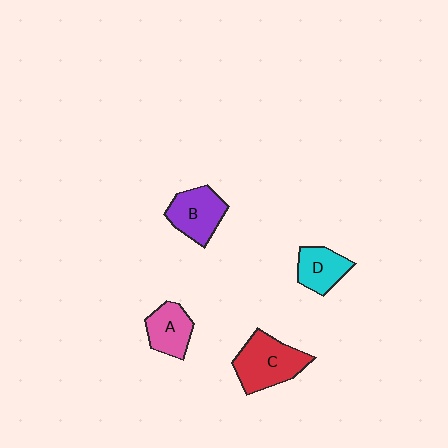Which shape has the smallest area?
Shape D (cyan).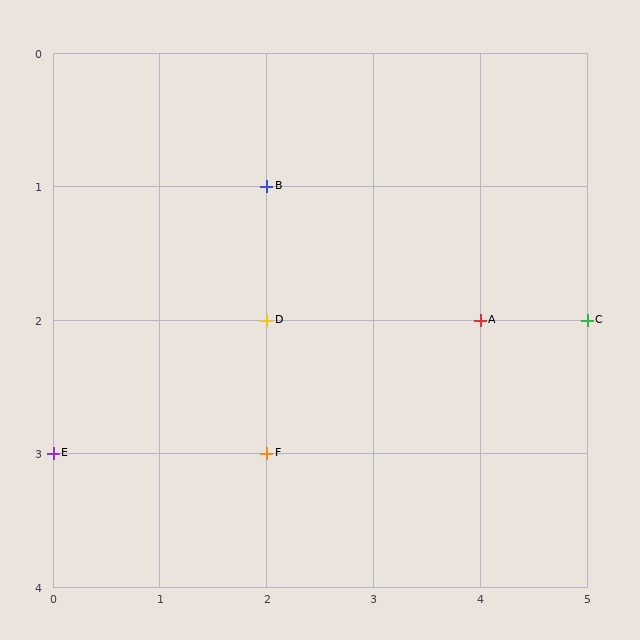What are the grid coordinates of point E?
Point E is at grid coordinates (0, 3).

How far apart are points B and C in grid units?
Points B and C are 3 columns and 1 row apart (about 3.2 grid units diagonally).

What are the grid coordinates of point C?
Point C is at grid coordinates (5, 2).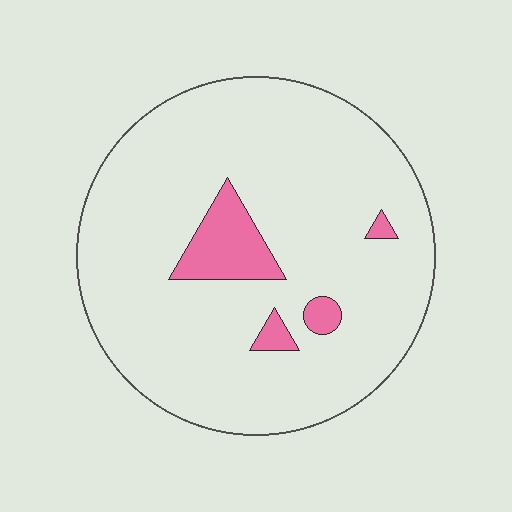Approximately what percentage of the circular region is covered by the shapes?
Approximately 10%.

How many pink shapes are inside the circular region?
4.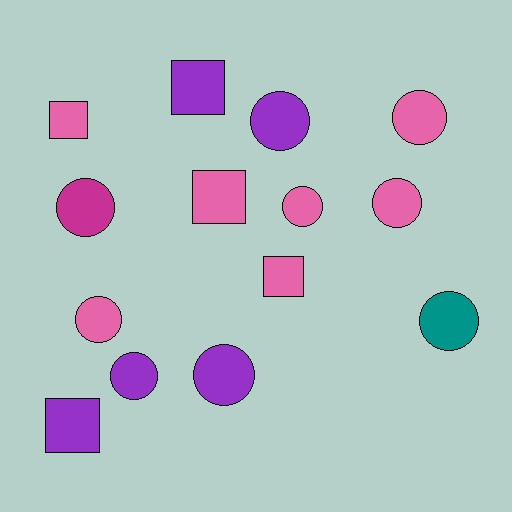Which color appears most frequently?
Pink, with 7 objects.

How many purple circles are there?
There are 3 purple circles.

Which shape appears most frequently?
Circle, with 9 objects.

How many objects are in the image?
There are 14 objects.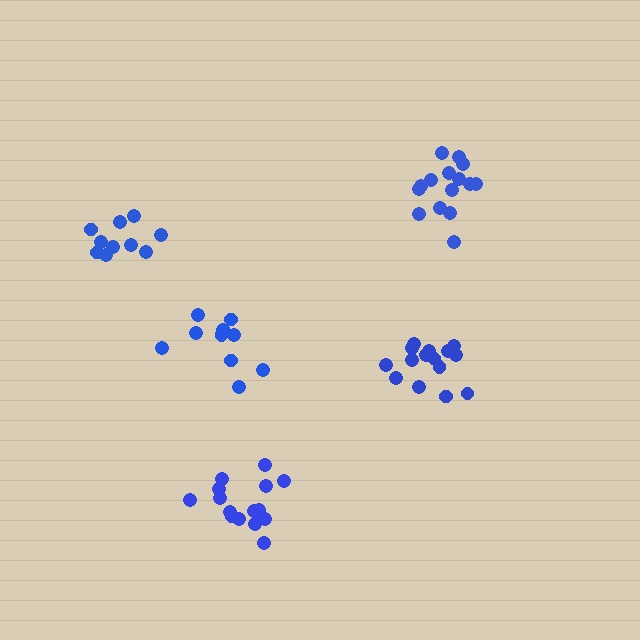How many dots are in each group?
Group 1: 10 dots, Group 2: 15 dots, Group 3: 16 dots, Group 4: 15 dots, Group 5: 11 dots (67 total).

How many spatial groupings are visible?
There are 5 spatial groupings.